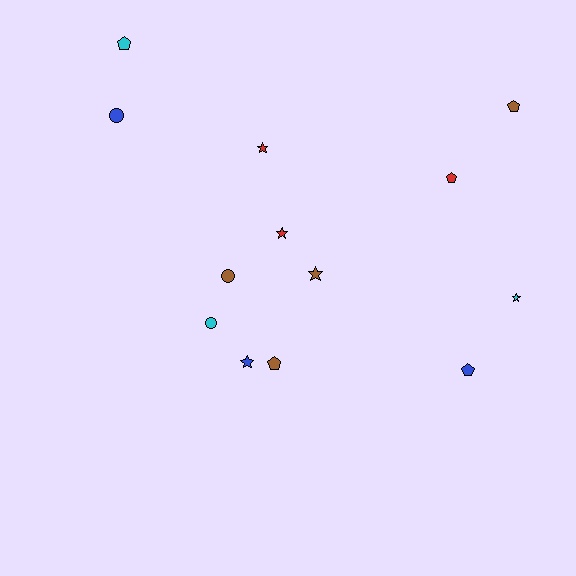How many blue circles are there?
There is 1 blue circle.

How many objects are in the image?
There are 13 objects.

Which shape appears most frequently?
Pentagon, with 5 objects.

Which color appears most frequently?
Brown, with 4 objects.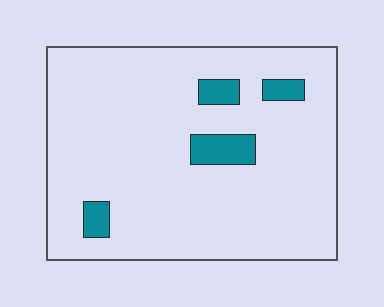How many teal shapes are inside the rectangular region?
4.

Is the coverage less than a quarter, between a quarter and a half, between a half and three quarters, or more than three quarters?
Less than a quarter.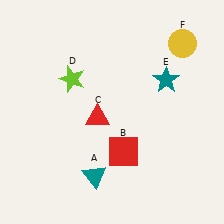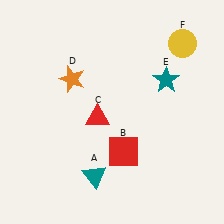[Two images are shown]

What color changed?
The star (D) changed from lime in Image 1 to orange in Image 2.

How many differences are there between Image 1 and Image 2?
There is 1 difference between the two images.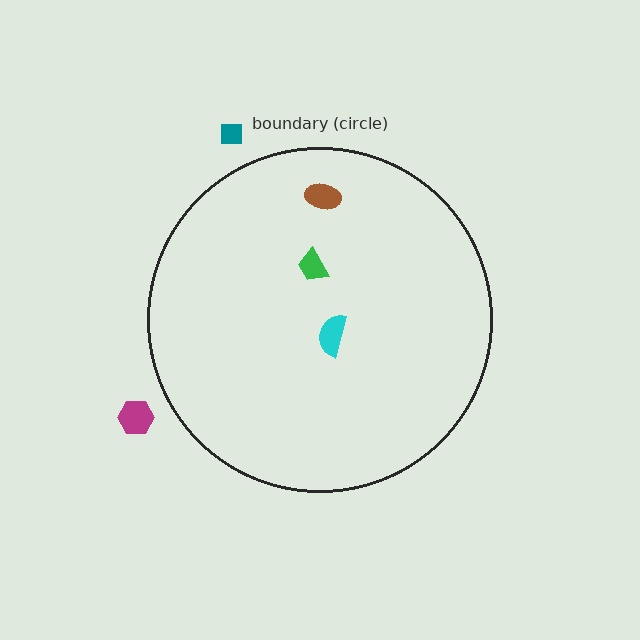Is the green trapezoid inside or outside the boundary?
Inside.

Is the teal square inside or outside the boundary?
Outside.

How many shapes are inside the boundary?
3 inside, 2 outside.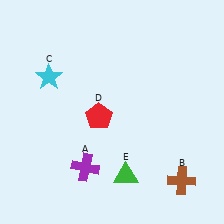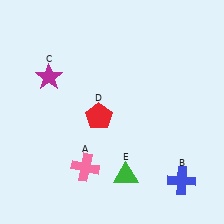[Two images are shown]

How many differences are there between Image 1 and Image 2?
There are 3 differences between the two images.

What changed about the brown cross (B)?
In Image 1, B is brown. In Image 2, it changed to blue.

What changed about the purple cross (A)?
In Image 1, A is purple. In Image 2, it changed to pink.